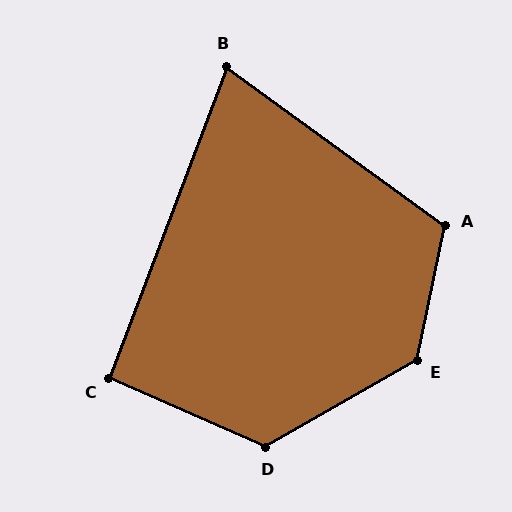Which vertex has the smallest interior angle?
B, at approximately 75 degrees.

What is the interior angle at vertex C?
Approximately 93 degrees (approximately right).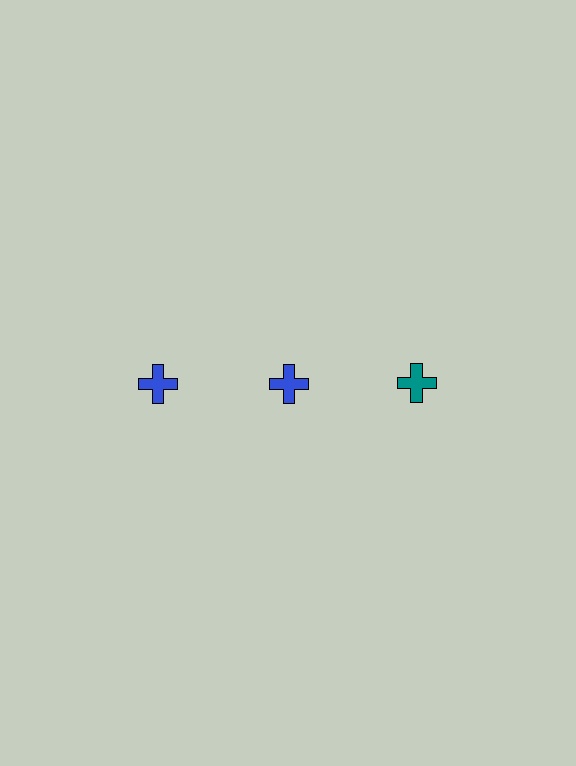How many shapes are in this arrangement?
There are 3 shapes arranged in a grid pattern.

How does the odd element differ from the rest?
It has a different color: teal instead of blue.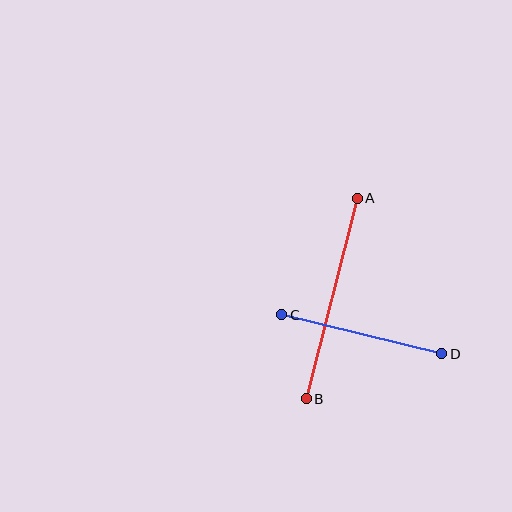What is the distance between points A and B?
The distance is approximately 207 pixels.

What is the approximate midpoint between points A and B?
The midpoint is at approximately (332, 298) pixels.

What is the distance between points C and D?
The distance is approximately 165 pixels.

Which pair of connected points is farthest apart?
Points A and B are farthest apart.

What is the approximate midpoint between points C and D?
The midpoint is at approximately (362, 334) pixels.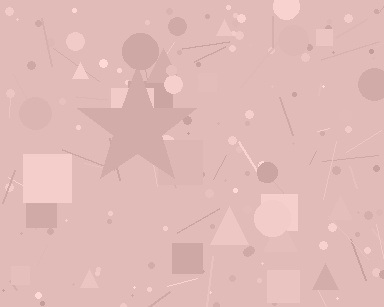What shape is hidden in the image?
A star is hidden in the image.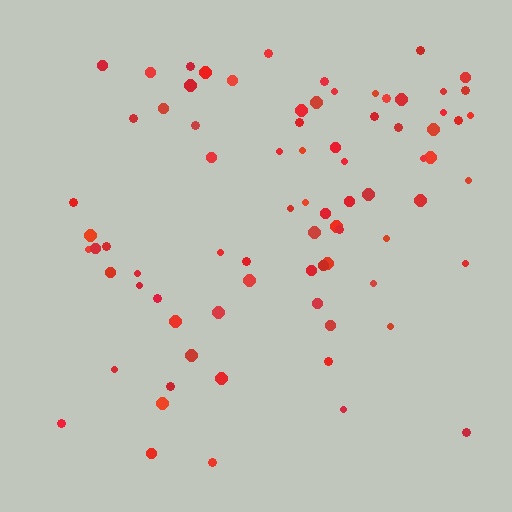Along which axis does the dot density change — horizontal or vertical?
Vertical.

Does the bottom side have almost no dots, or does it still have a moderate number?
Still a moderate number, just noticeably fewer than the top.